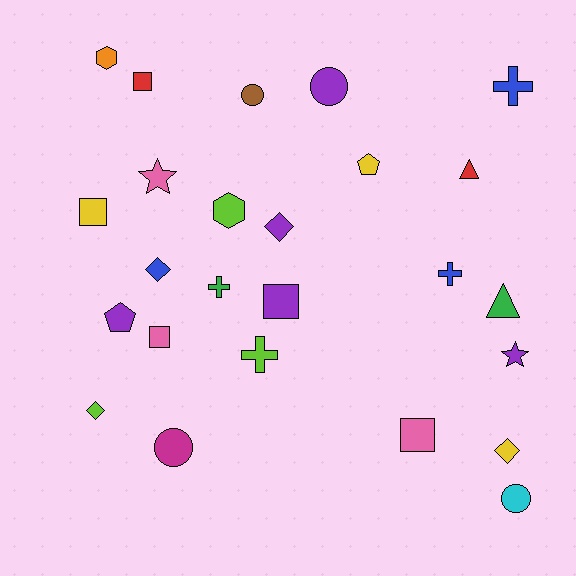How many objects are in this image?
There are 25 objects.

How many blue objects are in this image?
There are 3 blue objects.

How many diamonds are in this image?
There are 4 diamonds.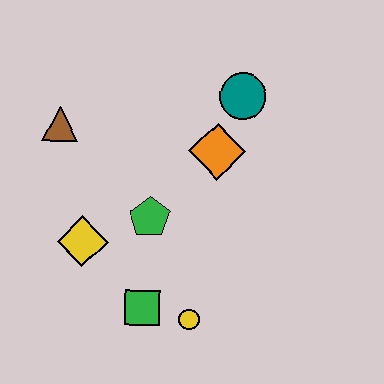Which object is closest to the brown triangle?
The yellow diamond is closest to the brown triangle.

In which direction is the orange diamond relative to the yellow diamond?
The orange diamond is to the right of the yellow diamond.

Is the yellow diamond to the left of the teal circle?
Yes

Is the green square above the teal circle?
No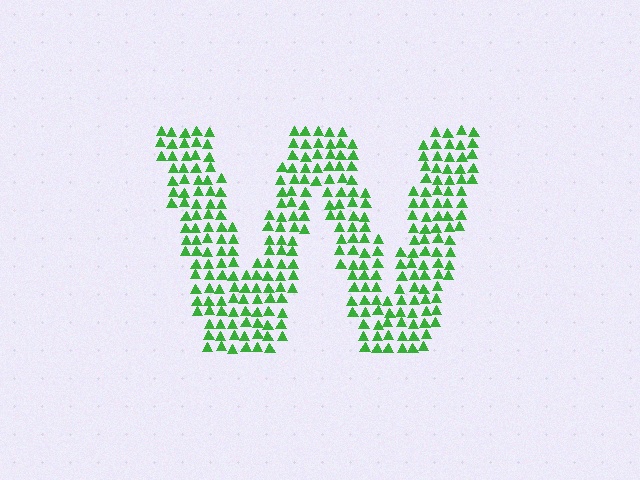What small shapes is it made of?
It is made of small triangles.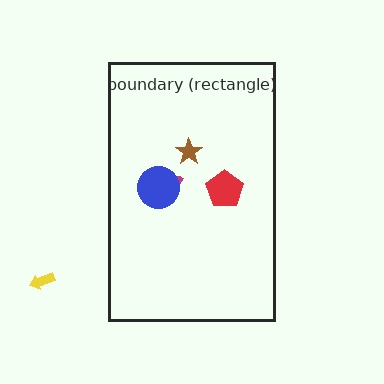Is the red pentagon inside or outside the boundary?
Inside.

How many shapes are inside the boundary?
4 inside, 1 outside.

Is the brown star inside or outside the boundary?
Inside.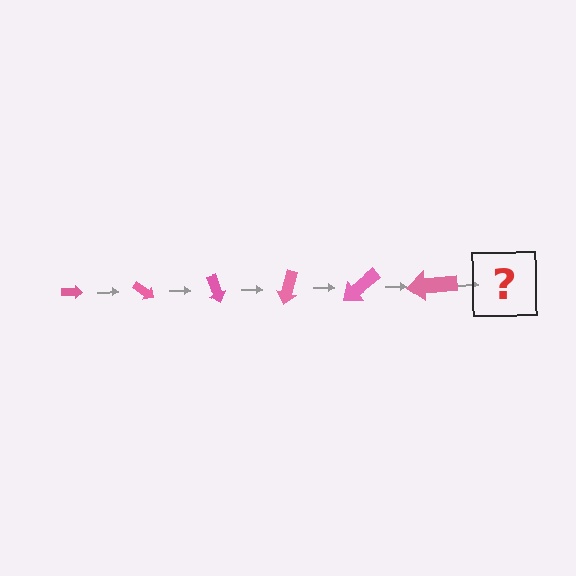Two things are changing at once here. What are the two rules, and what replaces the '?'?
The two rules are that the arrow grows larger each step and it rotates 35 degrees each step. The '?' should be an arrow, larger than the previous one and rotated 210 degrees from the start.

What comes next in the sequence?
The next element should be an arrow, larger than the previous one and rotated 210 degrees from the start.